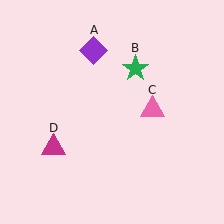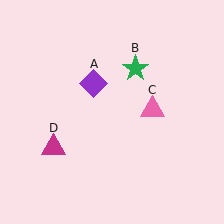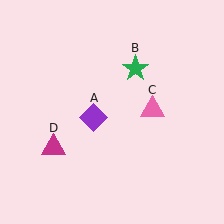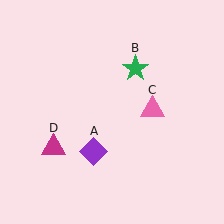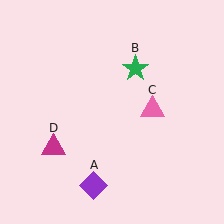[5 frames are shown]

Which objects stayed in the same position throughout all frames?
Green star (object B) and pink triangle (object C) and magenta triangle (object D) remained stationary.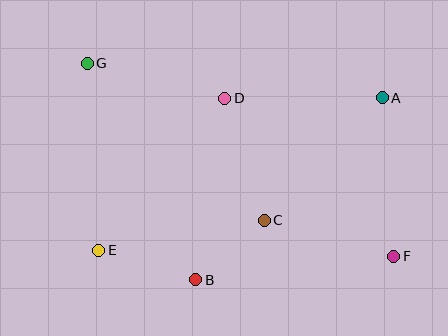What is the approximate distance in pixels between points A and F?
The distance between A and F is approximately 159 pixels.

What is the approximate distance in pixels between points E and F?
The distance between E and F is approximately 295 pixels.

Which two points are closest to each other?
Points B and C are closest to each other.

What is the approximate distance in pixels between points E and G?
The distance between E and G is approximately 187 pixels.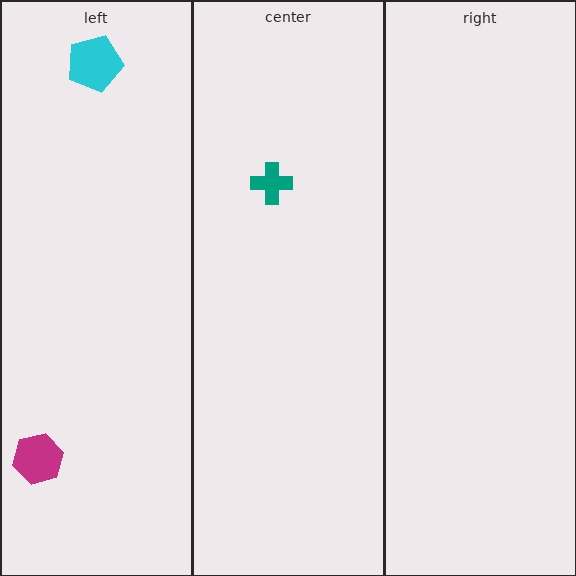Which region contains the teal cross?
The center region.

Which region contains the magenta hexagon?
The left region.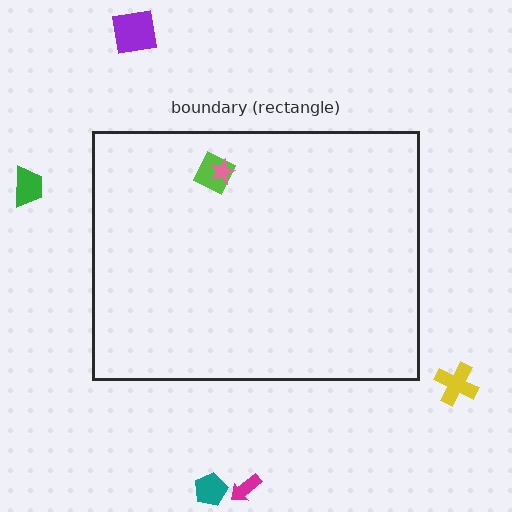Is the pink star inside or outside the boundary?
Inside.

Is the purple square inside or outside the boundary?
Outside.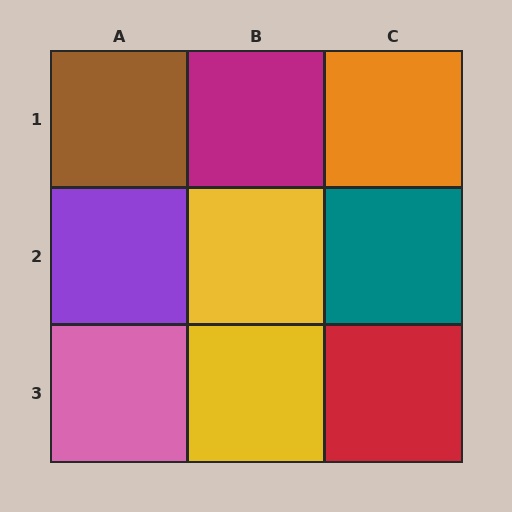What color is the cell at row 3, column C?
Red.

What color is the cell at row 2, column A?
Purple.